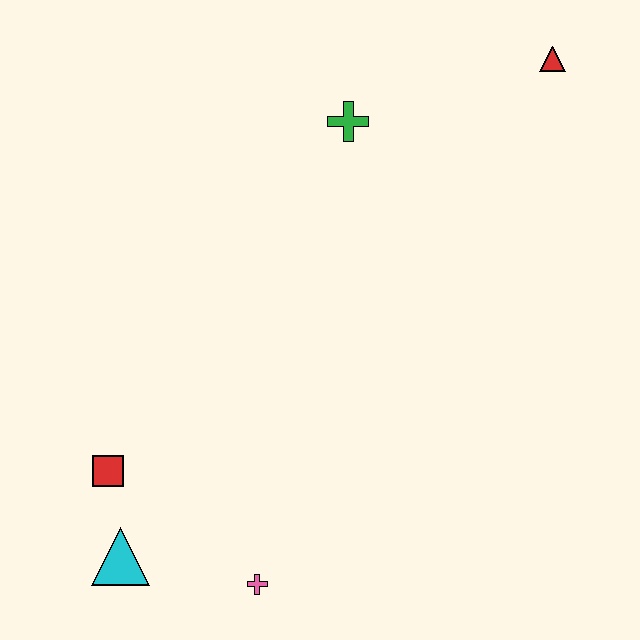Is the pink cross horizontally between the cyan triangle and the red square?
No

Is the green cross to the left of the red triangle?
Yes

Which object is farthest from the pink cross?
The red triangle is farthest from the pink cross.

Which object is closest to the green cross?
The red triangle is closest to the green cross.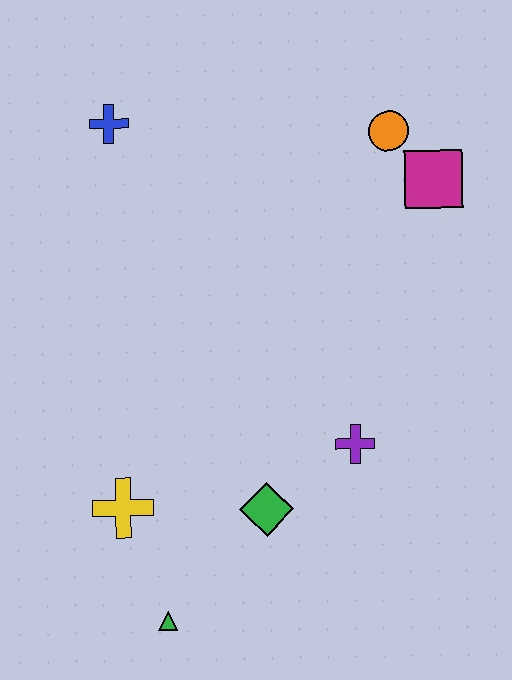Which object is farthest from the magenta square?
The green triangle is farthest from the magenta square.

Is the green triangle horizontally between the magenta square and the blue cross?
Yes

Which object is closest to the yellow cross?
The green triangle is closest to the yellow cross.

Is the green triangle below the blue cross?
Yes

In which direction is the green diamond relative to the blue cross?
The green diamond is below the blue cross.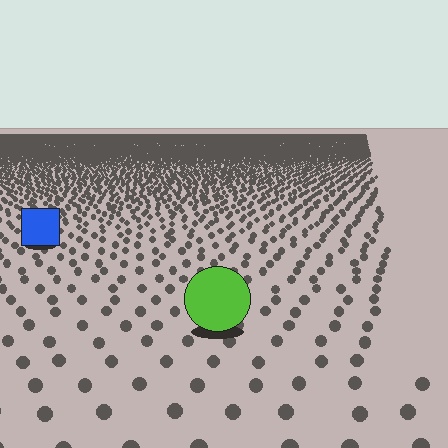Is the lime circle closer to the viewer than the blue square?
Yes. The lime circle is closer — you can tell from the texture gradient: the ground texture is coarser near it.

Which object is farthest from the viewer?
The blue square is farthest from the viewer. It appears smaller and the ground texture around it is denser.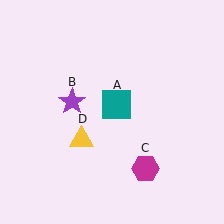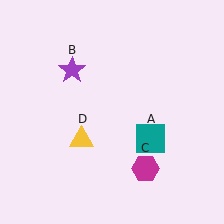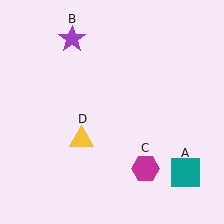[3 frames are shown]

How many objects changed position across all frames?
2 objects changed position: teal square (object A), purple star (object B).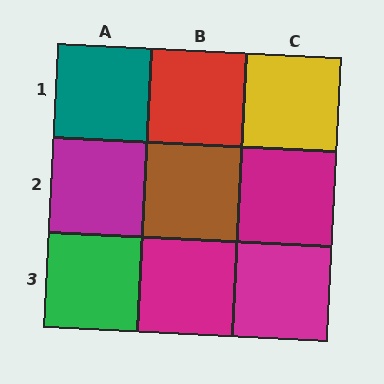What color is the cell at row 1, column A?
Teal.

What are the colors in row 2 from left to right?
Magenta, brown, magenta.